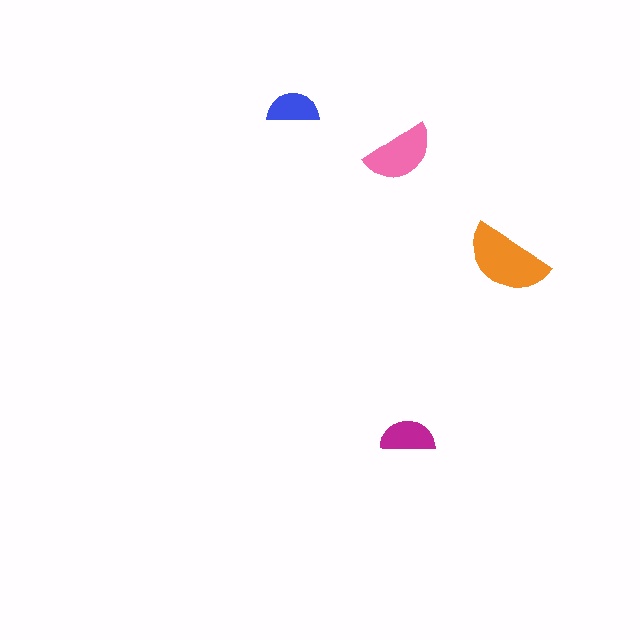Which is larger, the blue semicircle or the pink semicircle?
The pink one.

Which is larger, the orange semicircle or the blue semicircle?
The orange one.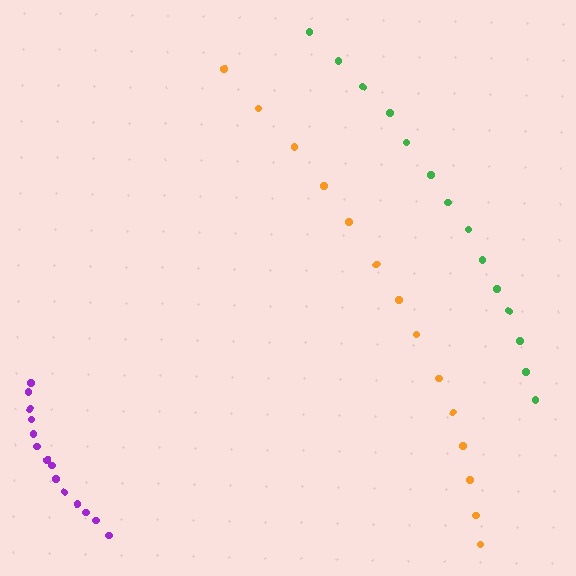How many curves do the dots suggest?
There are 3 distinct paths.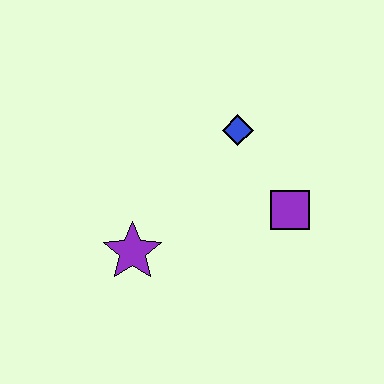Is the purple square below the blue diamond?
Yes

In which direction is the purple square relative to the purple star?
The purple square is to the right of the purple star.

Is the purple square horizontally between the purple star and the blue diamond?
No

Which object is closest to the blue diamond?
The purple square is closest to the blue diamond.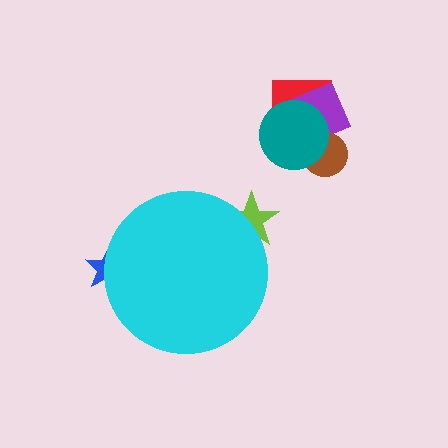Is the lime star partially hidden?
Yes, the lime star is partially hidden behind the cyan circle.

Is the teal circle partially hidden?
No, the teal circle is fully visible.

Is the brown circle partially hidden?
No, the brown circle is fully visible.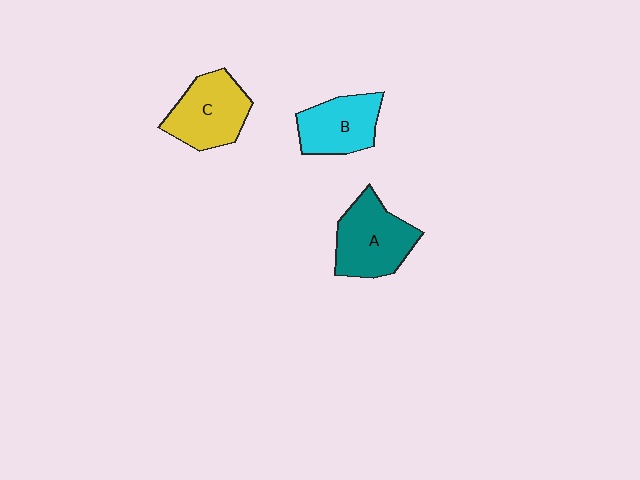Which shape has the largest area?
Shape A (teal).